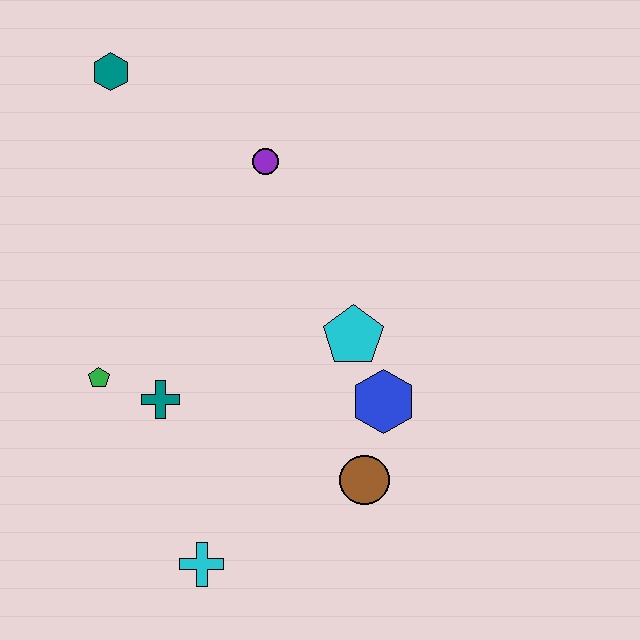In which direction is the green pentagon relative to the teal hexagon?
The green pentagon is below the teal hexagon.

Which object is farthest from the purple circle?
The cyan cross is farthest from the purple circle.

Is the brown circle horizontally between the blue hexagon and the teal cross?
Yes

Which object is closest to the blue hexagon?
The cyan pentagon is closest to the blue hexagon.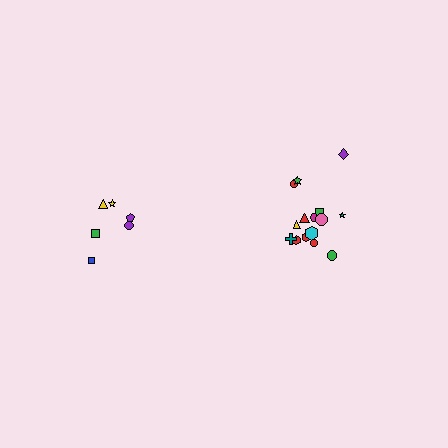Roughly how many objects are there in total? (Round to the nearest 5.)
Roughly 20 objects in total.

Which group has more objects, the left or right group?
The right group.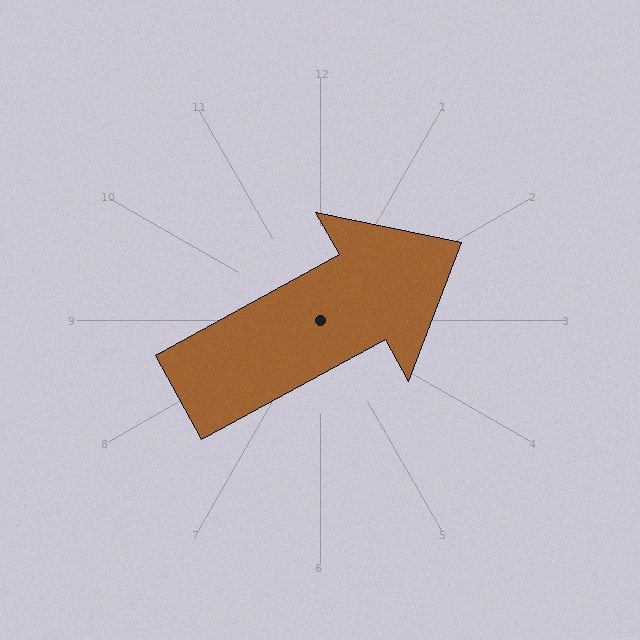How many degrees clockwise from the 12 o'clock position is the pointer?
Approximately 61 degrees.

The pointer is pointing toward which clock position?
Roughly 2 o'clock.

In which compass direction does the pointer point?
Northeast.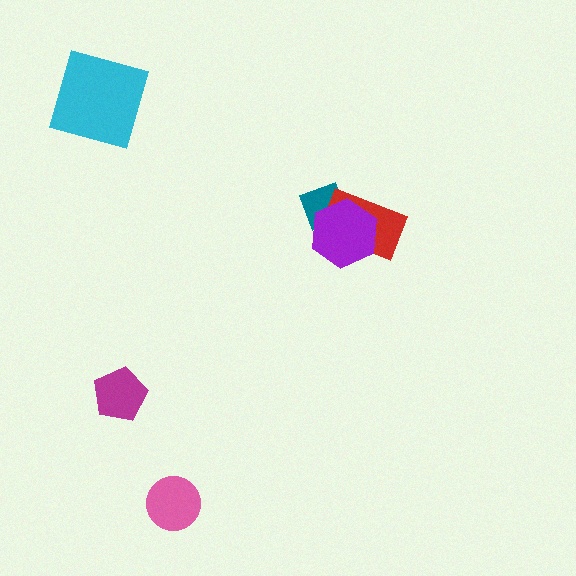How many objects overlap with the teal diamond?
2 objects overlap with the teal diamond.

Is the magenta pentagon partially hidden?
No, no other shape covers it.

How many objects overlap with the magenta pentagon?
0 objects overlap with the magenta pentagon.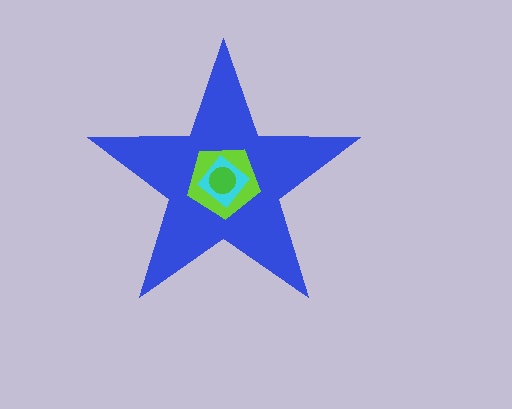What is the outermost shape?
The blue star.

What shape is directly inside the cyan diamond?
The green circle.